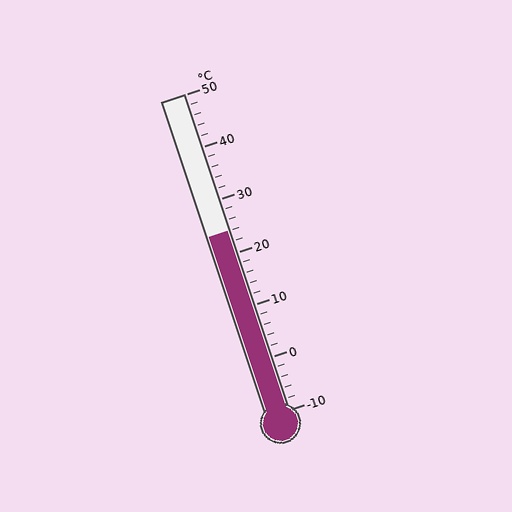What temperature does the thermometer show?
The thermometer shows approximately 24°C.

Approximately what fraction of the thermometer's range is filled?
The thermometer is filled to approximately 55% of its range.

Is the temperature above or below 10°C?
The temperature is above 10°C.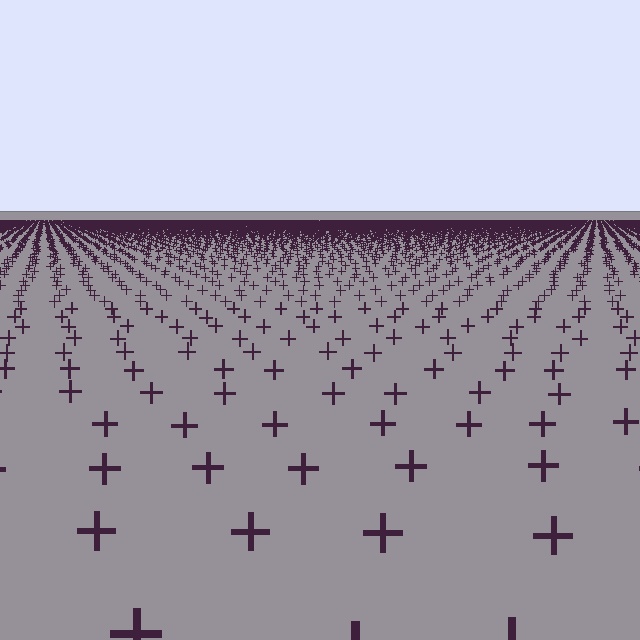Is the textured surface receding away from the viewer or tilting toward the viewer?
The surface is receding away from the viewer. Texture elements get smaller and denser toward the top.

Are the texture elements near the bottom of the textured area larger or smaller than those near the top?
Larger. Near the bottom, elements are closer to the viewer and appear at a bigger on-screen size.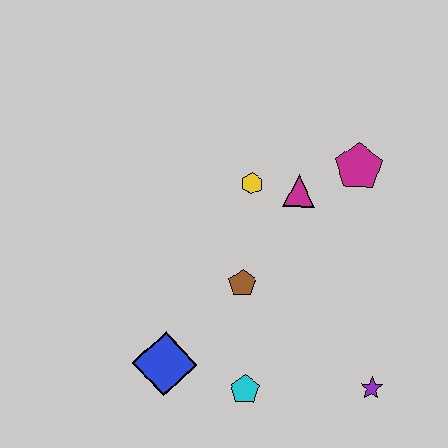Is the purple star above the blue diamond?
No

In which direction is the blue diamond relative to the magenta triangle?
The blue diamond is below the magenta triangle.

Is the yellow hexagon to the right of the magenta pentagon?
No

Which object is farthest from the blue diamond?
The magenta pentagon is farthest from the blue diamond.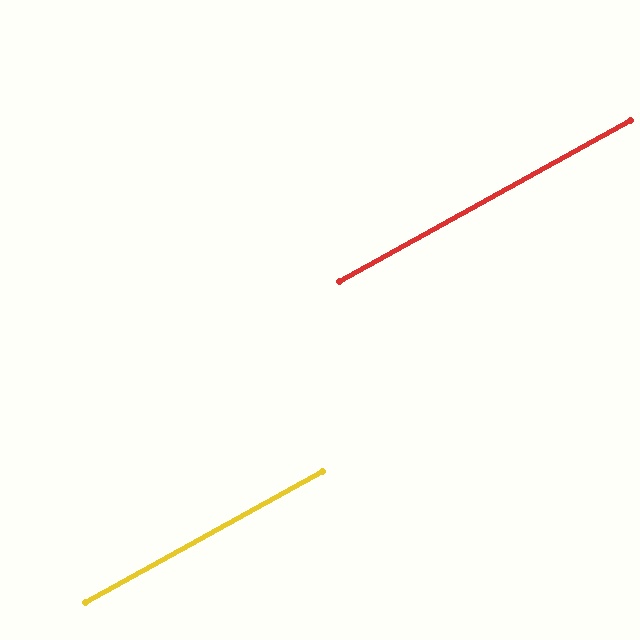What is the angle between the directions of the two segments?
Approximately 0 degrees.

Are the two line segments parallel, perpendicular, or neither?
Parallel — their directions differ by only 0.1°.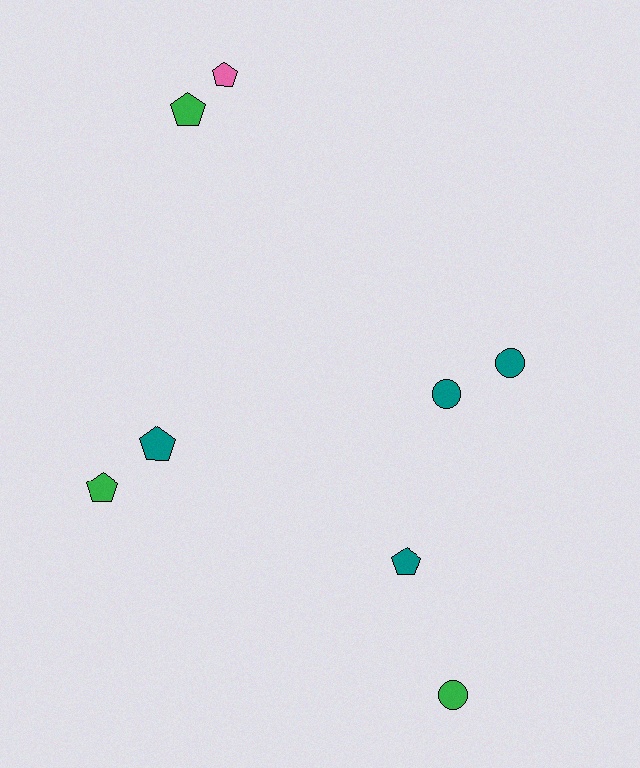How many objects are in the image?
There are 8 objects.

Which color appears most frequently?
Teal, with 4 objects.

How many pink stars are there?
There are no pink stars.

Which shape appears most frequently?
Pentagon, with 5 objects.